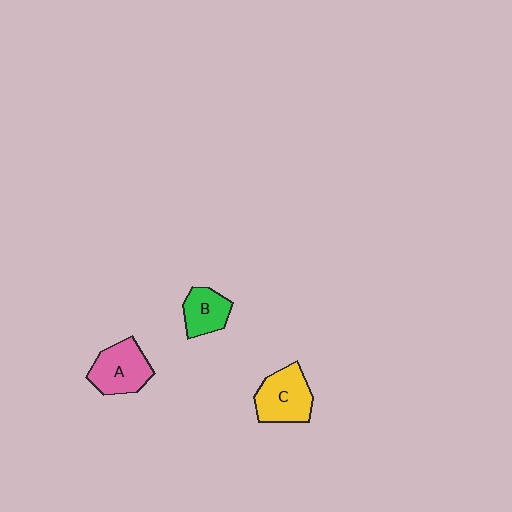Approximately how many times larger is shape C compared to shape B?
Approximately 1.5 times.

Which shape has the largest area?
Shape C (yellow).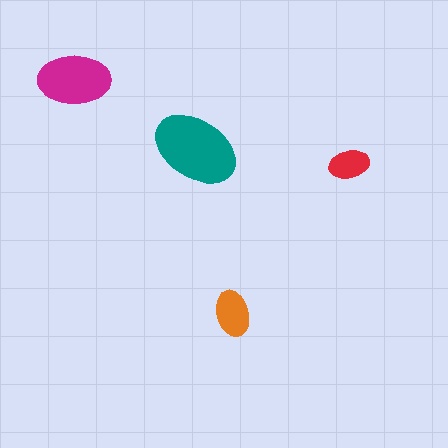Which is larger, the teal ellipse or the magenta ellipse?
The teal one.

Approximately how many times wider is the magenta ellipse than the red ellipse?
About 2 times wider.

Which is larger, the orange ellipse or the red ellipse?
The orange one.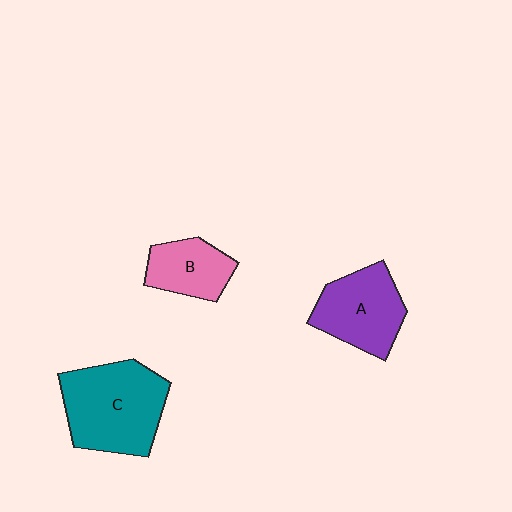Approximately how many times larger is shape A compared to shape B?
Approximately 1.4 times.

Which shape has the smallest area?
Shape B (pink).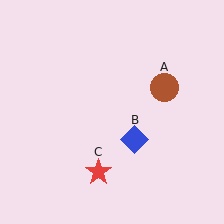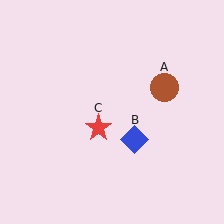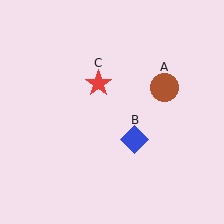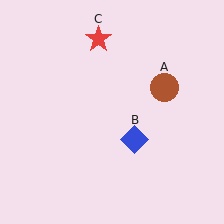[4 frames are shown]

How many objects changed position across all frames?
1 object changed position: red star (object C).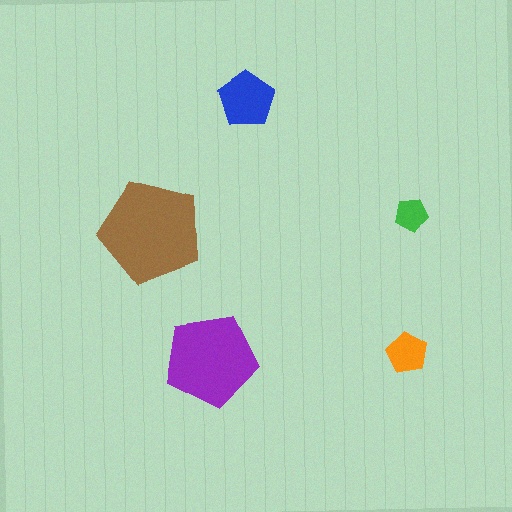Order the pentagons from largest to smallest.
the brown one, the purple one, the blue one, the orange one, the green one.